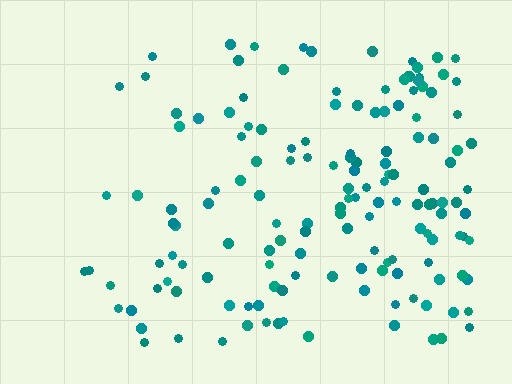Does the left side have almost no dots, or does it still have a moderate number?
Still a moderate number, just noticeably fewer than the right.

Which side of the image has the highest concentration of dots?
The right.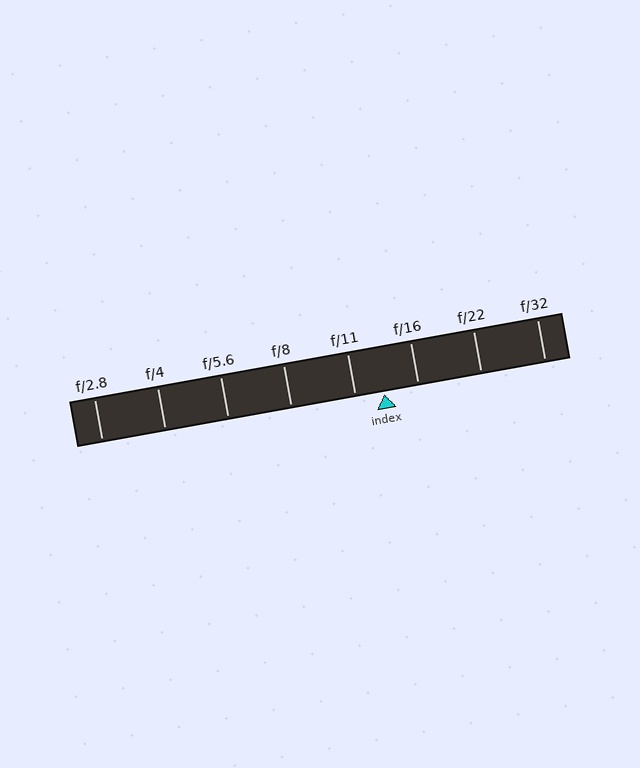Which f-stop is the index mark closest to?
The index mark is closest to f/11.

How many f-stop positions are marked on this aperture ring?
There are 8 f-stop positions marked.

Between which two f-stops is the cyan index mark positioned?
The index mark is between f/11 and f/16.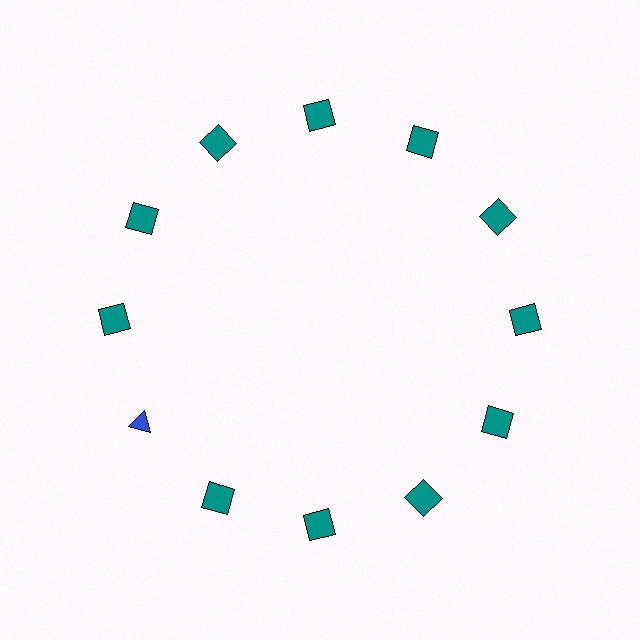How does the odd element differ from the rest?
It differs in both color (blue instead of teal) and shape (triangle instead of square).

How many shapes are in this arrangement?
There are 12 shapes arranged in a ring pattern.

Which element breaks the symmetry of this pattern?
The blue triangle at roughly the 8 o'clock position breaks the symmetry. All other shapes are teal squares.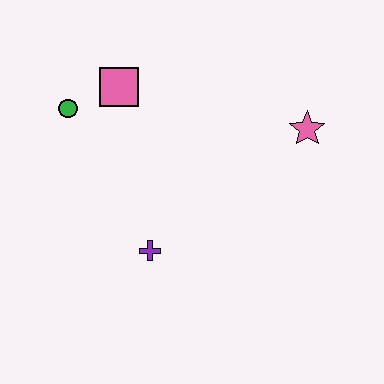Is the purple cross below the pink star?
Yes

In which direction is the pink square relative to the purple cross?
The pink square is above the purple cross.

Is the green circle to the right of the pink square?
No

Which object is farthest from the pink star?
The green circle is farthest from the pink star.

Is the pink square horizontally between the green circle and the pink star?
Yes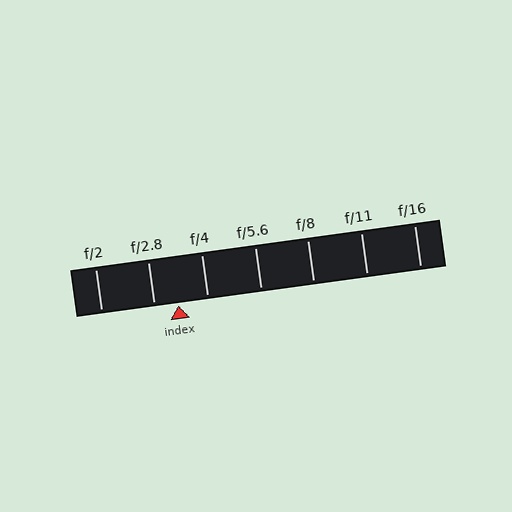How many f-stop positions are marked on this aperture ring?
There are 7 f-stop positions marked.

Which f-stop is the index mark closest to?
The index mark is closest to f/2.8.